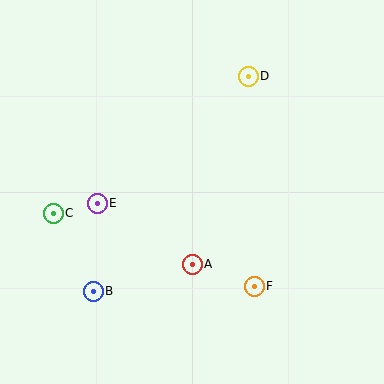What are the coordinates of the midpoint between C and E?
The midpoint between C and E is at (75, 208).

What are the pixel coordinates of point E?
Point E is at (97, 203).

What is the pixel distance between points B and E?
The distance between B and E is 88 pixels.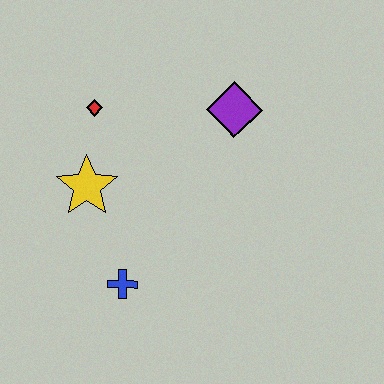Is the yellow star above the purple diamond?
No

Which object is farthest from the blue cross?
The purple diamond is farthest from the blue cross.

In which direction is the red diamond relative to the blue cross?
The red diamond is above the blue cross.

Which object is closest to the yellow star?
The red diamond is closest to the yellow star.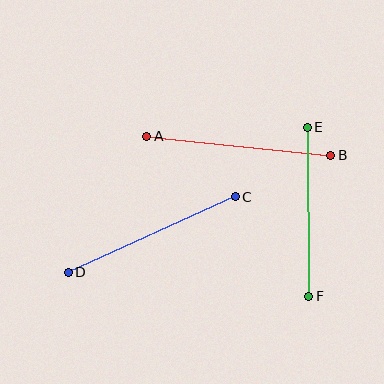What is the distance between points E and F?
The distance is approximately 169 pixels.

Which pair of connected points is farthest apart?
Points A and B are farthest apart.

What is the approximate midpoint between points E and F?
The midpoint is at approximately (308, 212) pixels.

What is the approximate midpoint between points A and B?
The midpoint is at approximately (239, 146) pixels.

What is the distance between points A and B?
The distance is approximately 185 pixels.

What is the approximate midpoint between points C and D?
The midpoint is at approximately (152, 235) pixels.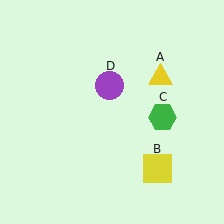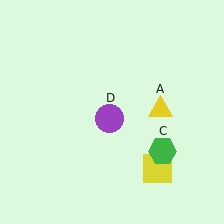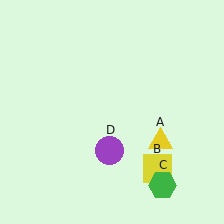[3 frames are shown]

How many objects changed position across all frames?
3 objects changed position: yellow triangle (object A), green hexagon (object C), purple circle (object D).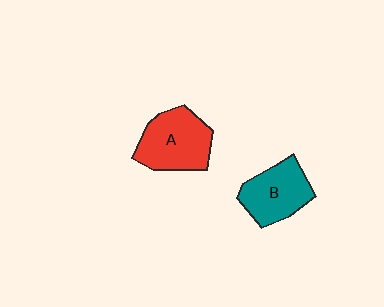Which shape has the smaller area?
Shape B (teal).